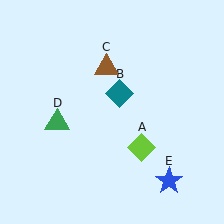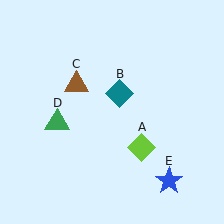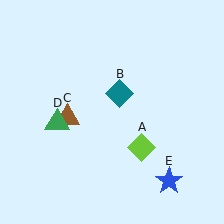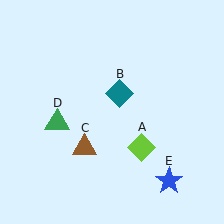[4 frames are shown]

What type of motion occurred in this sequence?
The brown triangle (object C) rotated counterclockwise around the center of the scene.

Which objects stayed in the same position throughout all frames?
Lime diamond (object A) and teal diamond (object B) and green triangle (object D) and blue star (object E) remained stationary.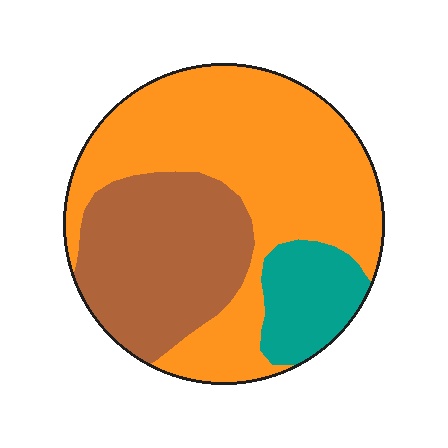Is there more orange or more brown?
Orange.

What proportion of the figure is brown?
Brown takes up between a quarter and a half of the figure.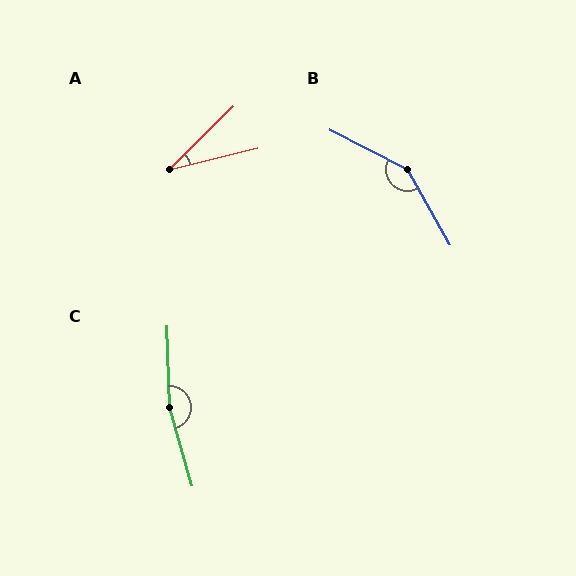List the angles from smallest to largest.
A (31°), B (146°), C (165°).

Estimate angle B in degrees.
Approximately 146 degrees.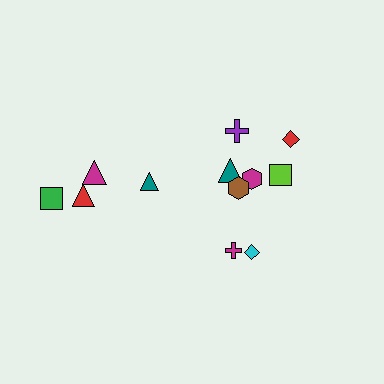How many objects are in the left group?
There are 4 objects.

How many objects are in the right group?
There are 8 objects.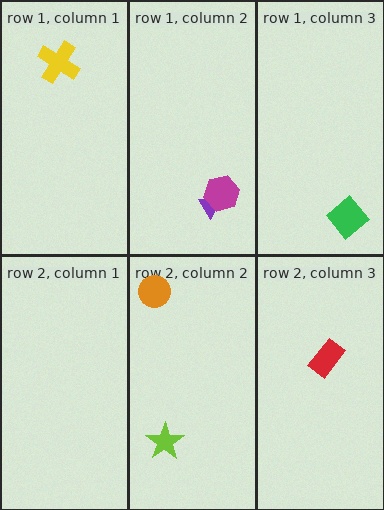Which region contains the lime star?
The row 2, column 2 region.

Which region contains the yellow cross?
The row 1, column 1 region.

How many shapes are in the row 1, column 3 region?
1.